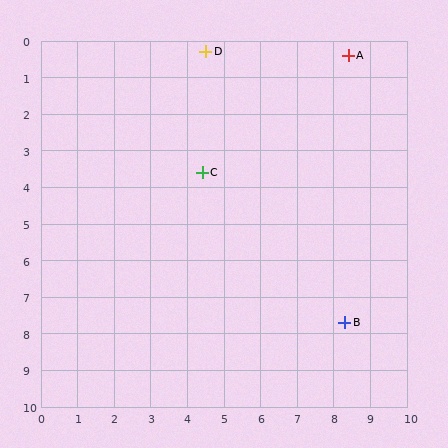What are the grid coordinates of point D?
Point D is at approximately (4.5, 0.3).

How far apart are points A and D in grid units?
Points A and D are about 3.9 grid units apart.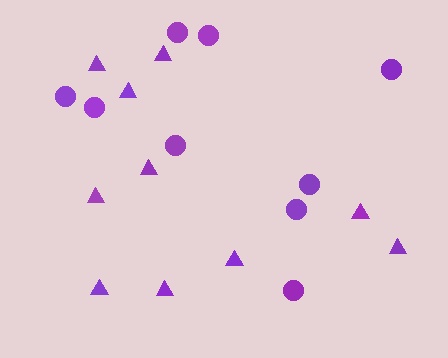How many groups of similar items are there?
There are 2 groups: one group of circles (9) and one group of triangles (10).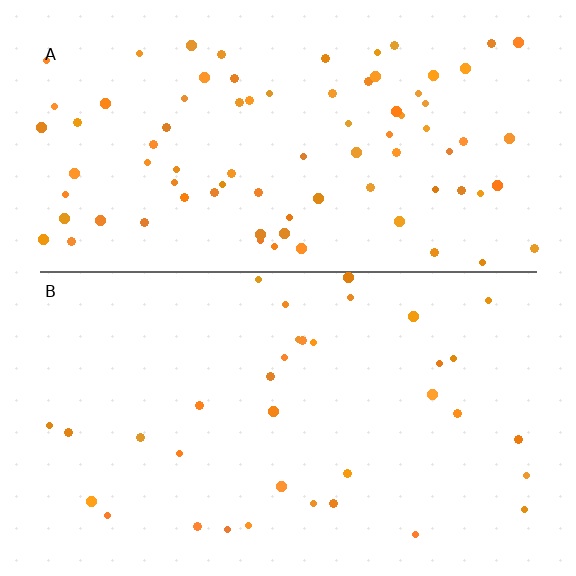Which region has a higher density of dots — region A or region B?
A (the top).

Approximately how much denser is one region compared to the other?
Approximately 2.4× — region A over region B.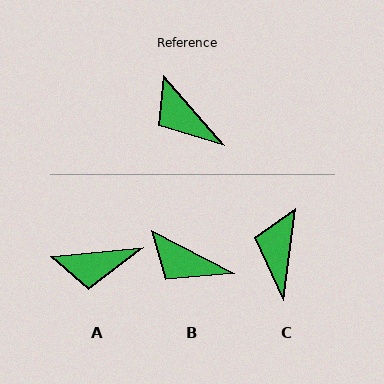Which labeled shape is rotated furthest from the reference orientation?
A, about 54 degrees away.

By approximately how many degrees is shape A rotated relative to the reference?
Approximately 54 degrees counter-clockwise.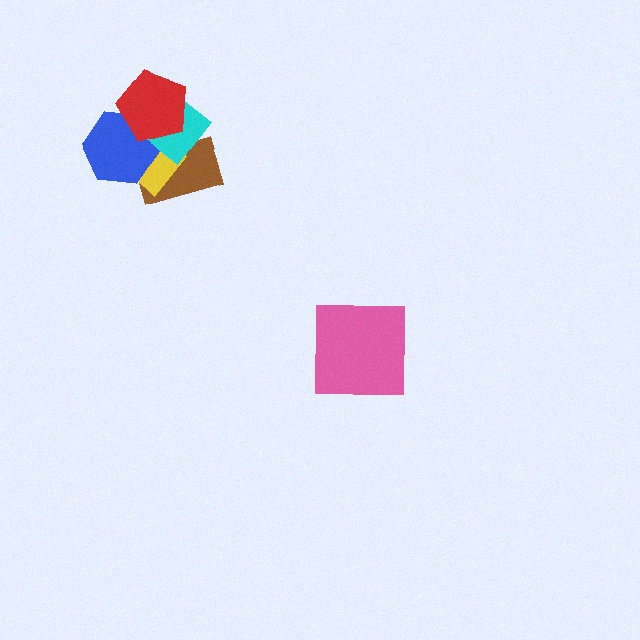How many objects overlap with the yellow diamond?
4 objects overlap with the yellow diamond.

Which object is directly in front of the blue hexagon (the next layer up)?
The cyan diamond is directly in front of the blue hexagon.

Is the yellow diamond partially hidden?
Yes, it is partially covered by another shape.